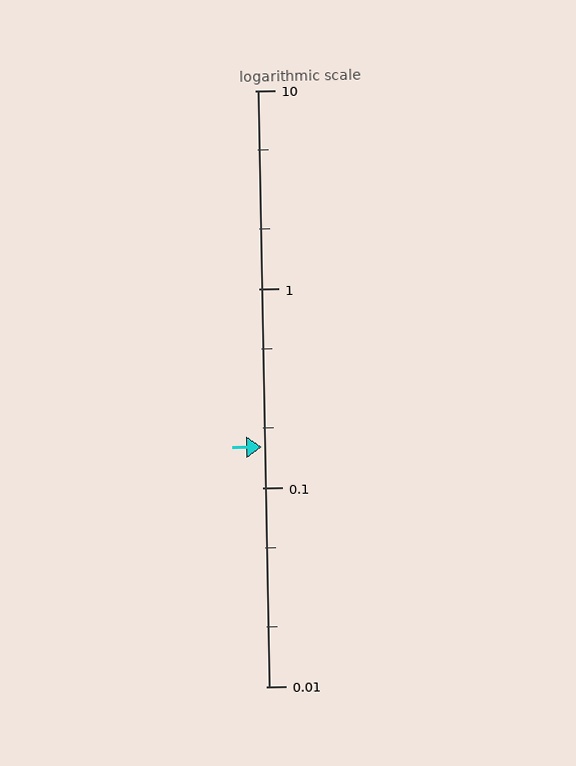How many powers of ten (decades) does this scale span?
The scale spans 3 decades, from 0.01 to 10.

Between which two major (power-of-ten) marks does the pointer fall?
The pointer is between 0.1 and 1.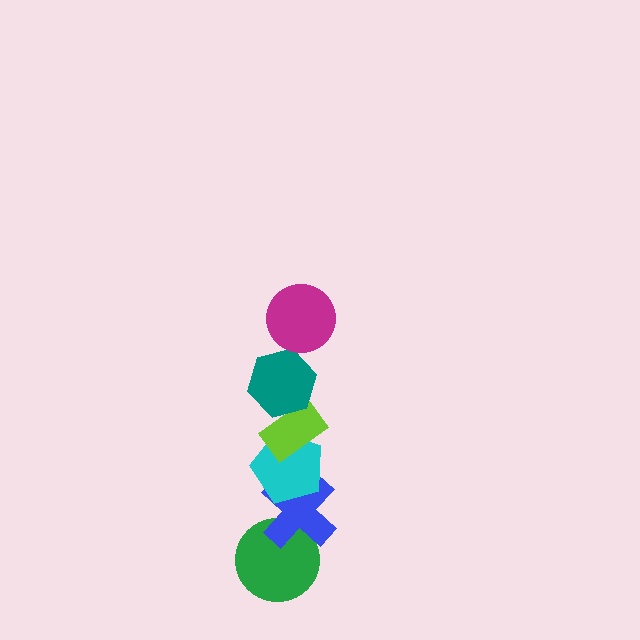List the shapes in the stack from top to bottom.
From top to bottom: the magenta circle, the teal hexagon, the lime rectangle, the cyan pentagon, the blue cross, the green circle.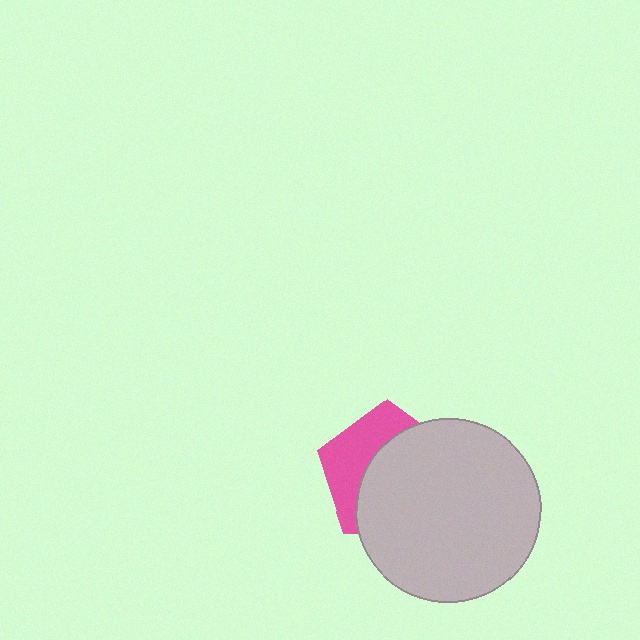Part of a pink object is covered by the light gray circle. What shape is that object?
It is a pentagon.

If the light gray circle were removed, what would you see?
You would see the complete pink pentagon.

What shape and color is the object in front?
The object in front is a light gray circle.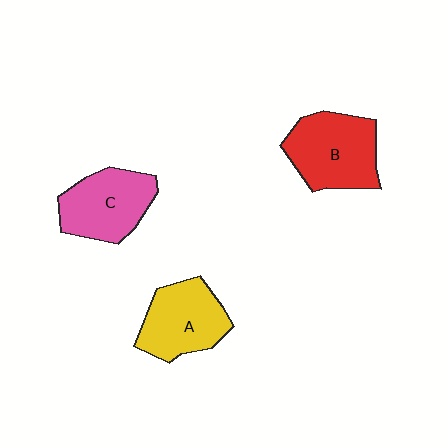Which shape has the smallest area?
Shape A (yellow).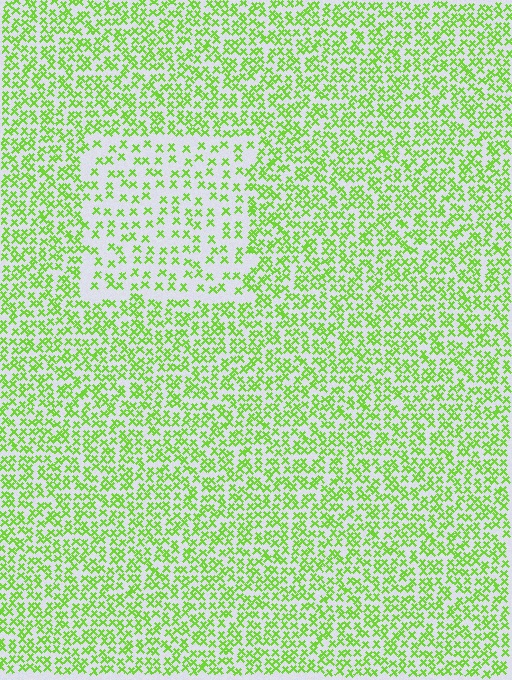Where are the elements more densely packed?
The elements are more densely packed outside the rectangle boundary.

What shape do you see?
I see a rectangle.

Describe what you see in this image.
The image contains small lime elements arranged at two different densities. A rectangle-shaped region is visible where the elements are less densely packed than the surrounding area.